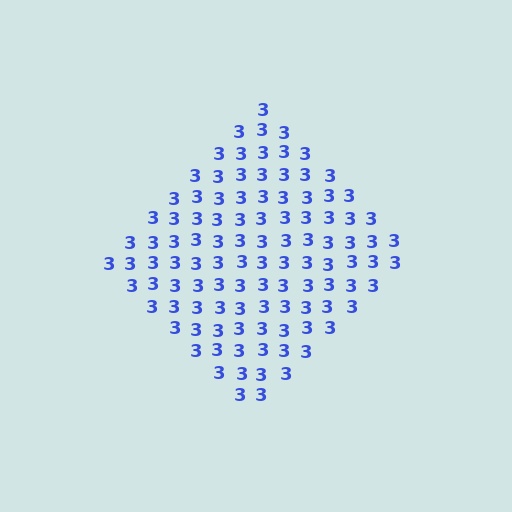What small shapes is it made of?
It is made of small digit 3's.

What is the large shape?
The large shape is a diamond.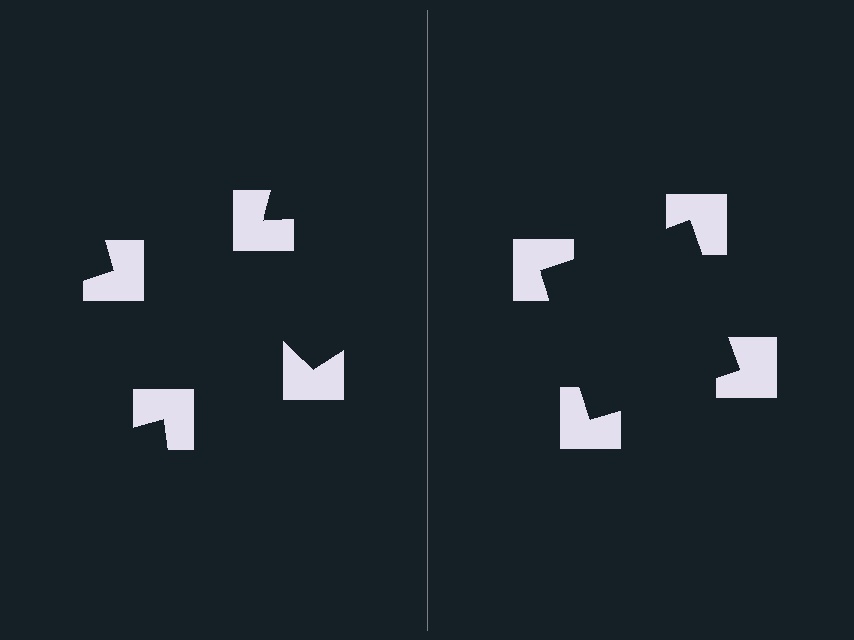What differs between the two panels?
The notched squares are positioned identically on both sides; only the wedge orientations differ. On the right they align to a square; on the left they are misaligned.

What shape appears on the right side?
An illusory square.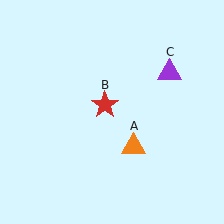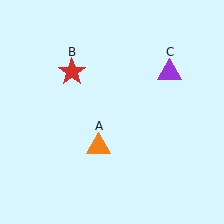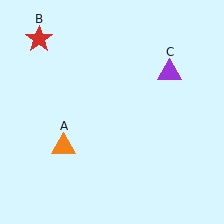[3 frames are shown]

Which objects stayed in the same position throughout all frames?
Purple triangle (object C) remained stationary.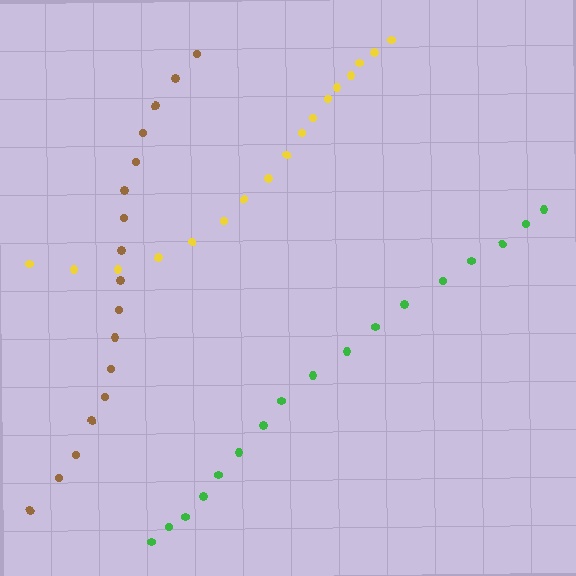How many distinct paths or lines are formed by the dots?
There are 3 distinct paths.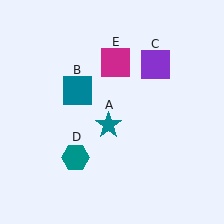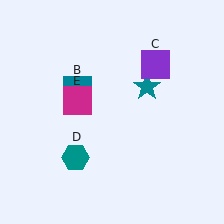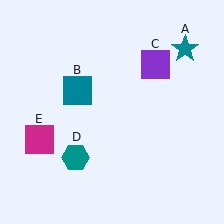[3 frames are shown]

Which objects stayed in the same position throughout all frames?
Teal square (object B) and purple square (object C) and teal hexagon (object D) remained stationary.